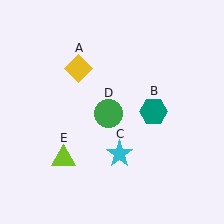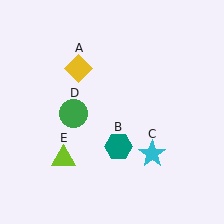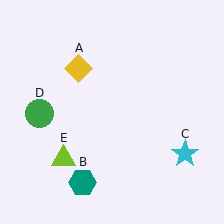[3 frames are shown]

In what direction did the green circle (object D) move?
The green circle (object D) moved left.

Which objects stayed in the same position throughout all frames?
Yellow diamond (object A) and lime triangle (object E) remained stationary.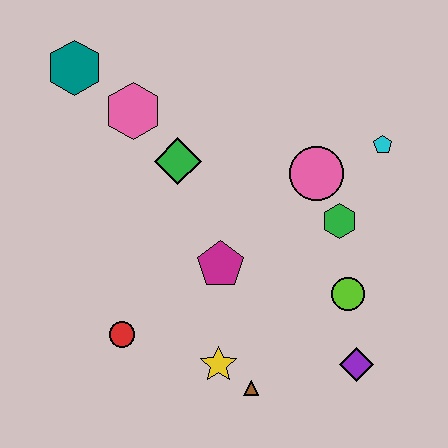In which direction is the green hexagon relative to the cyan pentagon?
The green hexagon is below the cyan pentagon.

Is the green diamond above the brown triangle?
Yes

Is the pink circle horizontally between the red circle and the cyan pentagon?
Yes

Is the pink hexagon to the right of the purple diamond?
No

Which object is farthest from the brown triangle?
The teal hexagon is farthest from the brown triangle.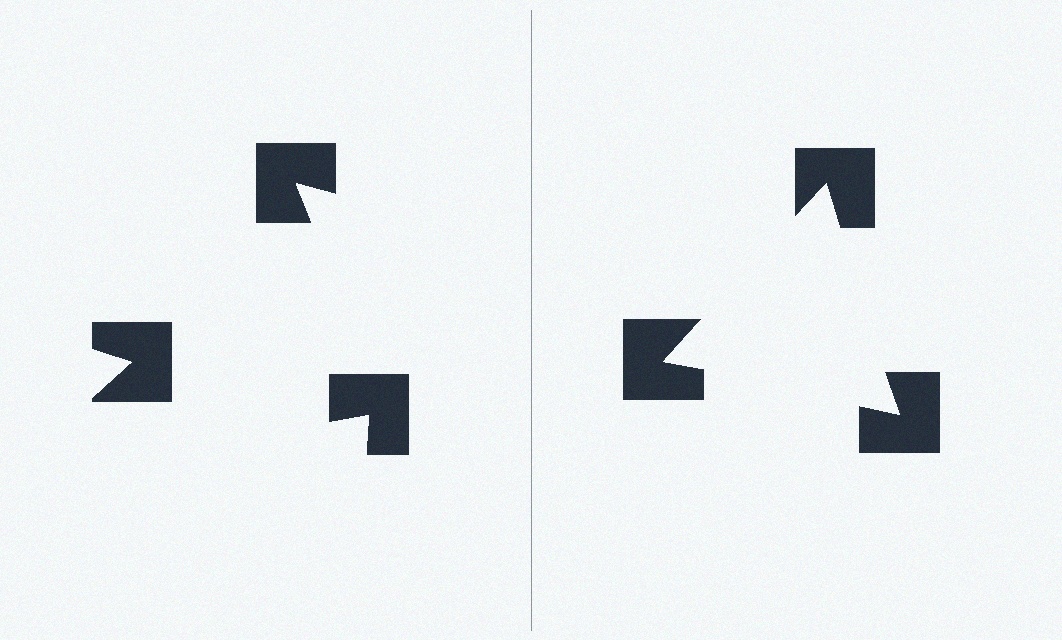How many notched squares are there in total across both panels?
6 — 3 on each side.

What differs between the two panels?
The notched squares are positioned identically on both sides; only the wedge orientations differ. On the right they align to a triangle; on the left they are misaligned.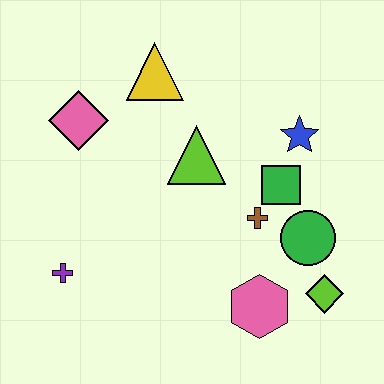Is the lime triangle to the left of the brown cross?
Yes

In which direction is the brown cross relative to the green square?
The brown cross is below the green square.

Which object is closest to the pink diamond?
The yellow triangle is closest to the pink diamond.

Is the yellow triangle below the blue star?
No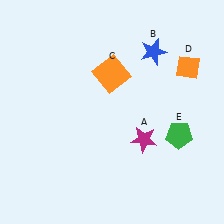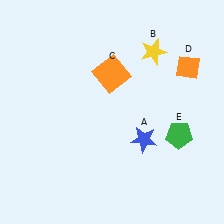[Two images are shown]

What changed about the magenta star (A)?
In Image 1, A is magenta. In Image 2, it changed to blue.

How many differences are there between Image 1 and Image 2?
There are 2 differences between the two images.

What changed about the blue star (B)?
In Image 1, B is blue. In Image 2, it changed to yellow.